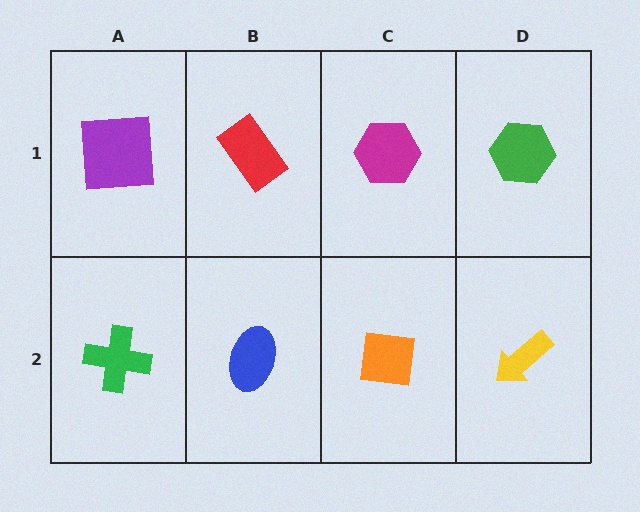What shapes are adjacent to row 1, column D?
A yellow arrow (row 2, column D), a magenta hexagon (row 1, column C).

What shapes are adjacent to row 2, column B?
A red rectangle (row 1, column B), a green cross (row 2, column A), an orange square (row 2, column C).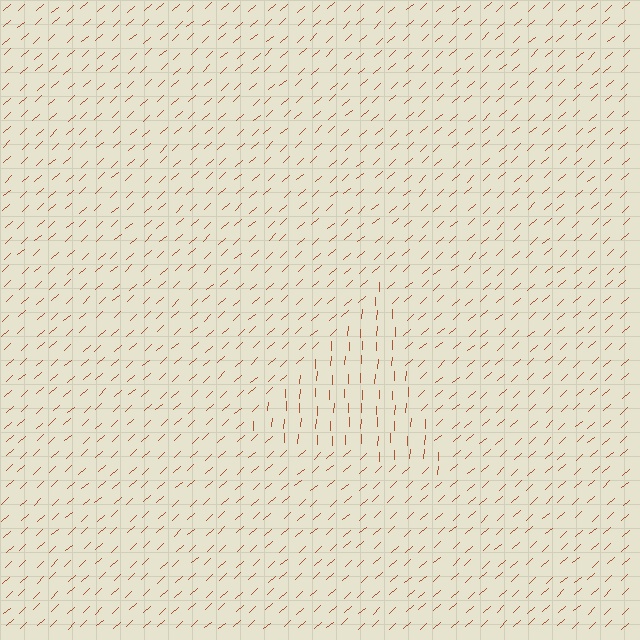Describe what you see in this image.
The image is filled with small brown line segments. A triangle region in the image has lines oriented differently from the surrounding lines, creating a visible texture boundary.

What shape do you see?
I see a triangle.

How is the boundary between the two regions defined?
The boundary is defined purely by a change in line orientation (approximately 45 degrees difference). All lines are the same color and thickness.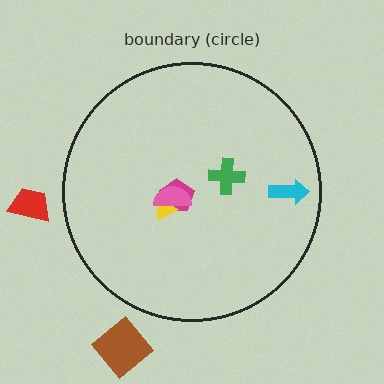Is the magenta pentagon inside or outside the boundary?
Inside.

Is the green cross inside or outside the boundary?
Inside.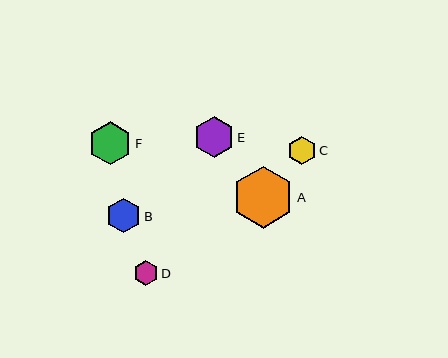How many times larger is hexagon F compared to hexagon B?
Hexagon F is approximately 1.3 times the size of hexagon B.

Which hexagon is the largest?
Hexagon A is the largest with a size of approximately 62 pixels.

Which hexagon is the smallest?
Hexagon D is the smallest with a size of approximately 25 pixels.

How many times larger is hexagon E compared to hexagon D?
Hexagon E is approximately 1.7 times the size of hexagon D.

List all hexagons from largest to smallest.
From largest to smallest: A, F, E, B, C, D.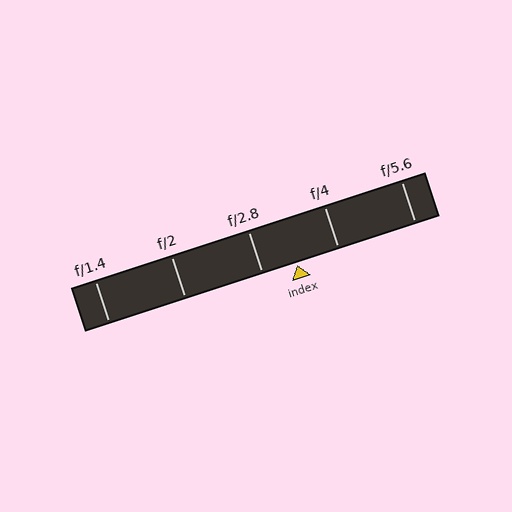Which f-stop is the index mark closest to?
The index mark is closest to f/2.8.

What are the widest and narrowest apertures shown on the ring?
The widest aperture shown is f/1.4 and the narrowest is f/5.6.